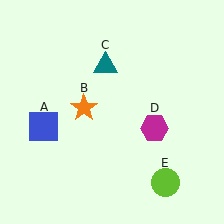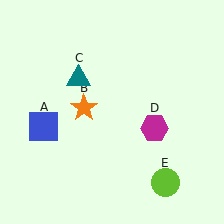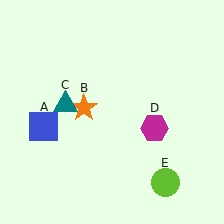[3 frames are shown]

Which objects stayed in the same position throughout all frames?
Blue square (object A) and orange star (object B) and magenta hexagon (object D) and lime circle (object E) remained stationary.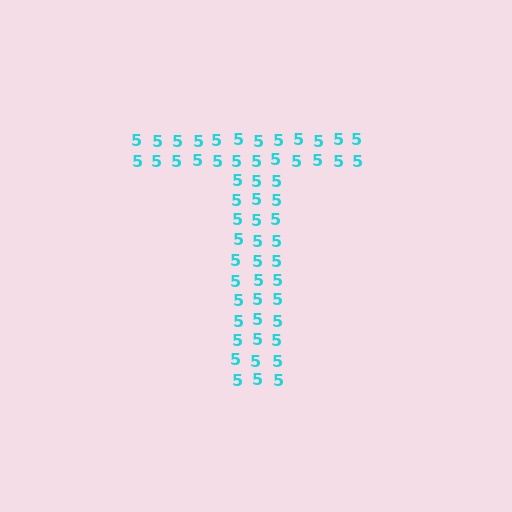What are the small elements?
The small elements are digit 5's.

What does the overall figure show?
The overall figure shows the letter T.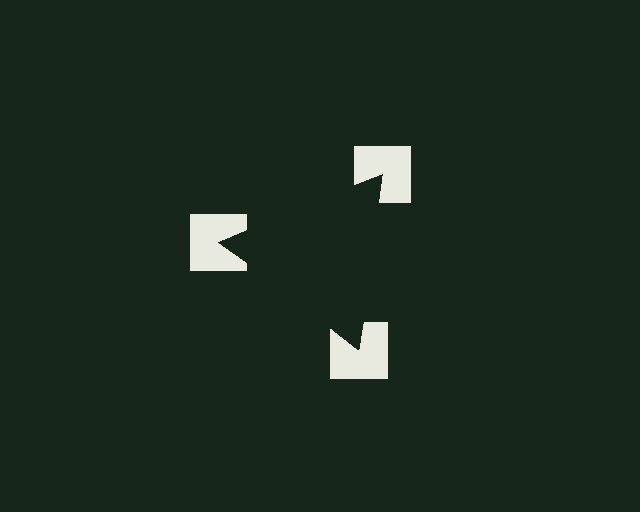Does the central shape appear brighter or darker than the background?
It typically appears slightly darker than the background, even though no actual brightness change is drawn.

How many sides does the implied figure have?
3 sides.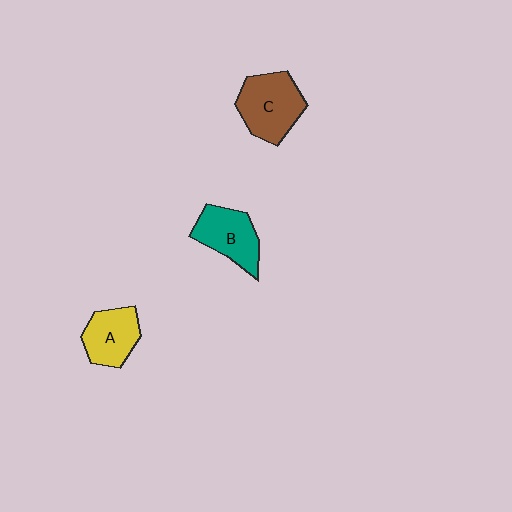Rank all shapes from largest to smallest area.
From largest to smallest: C (brown), B (teal), A (yellow).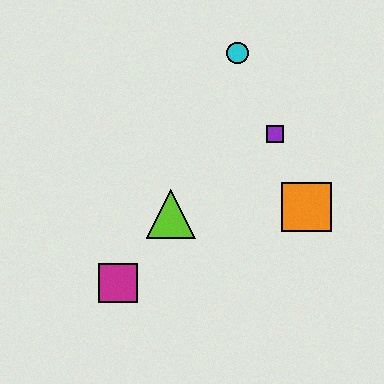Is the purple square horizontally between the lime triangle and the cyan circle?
No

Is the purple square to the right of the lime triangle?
Yes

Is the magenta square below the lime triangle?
Yes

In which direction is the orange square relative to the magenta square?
The orange square is to the right of the magenta square.